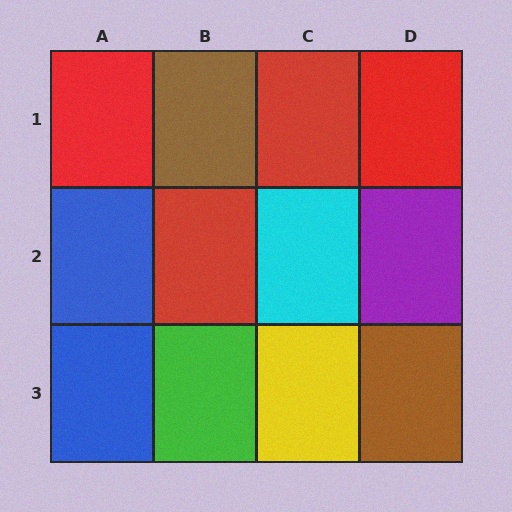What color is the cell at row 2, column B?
Red.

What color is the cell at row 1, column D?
Red.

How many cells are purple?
1 cell is purple.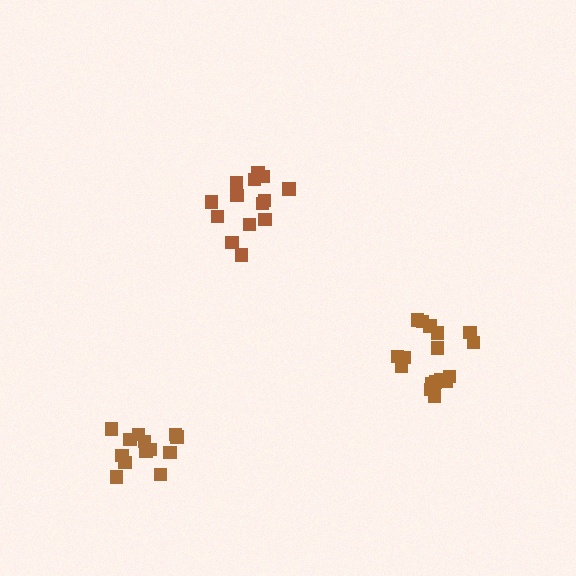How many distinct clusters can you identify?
There are 3 distinct clusters.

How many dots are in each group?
Group 1: 17 dots, Group 2: 14 dots, Group 3: 13 dots (44 total).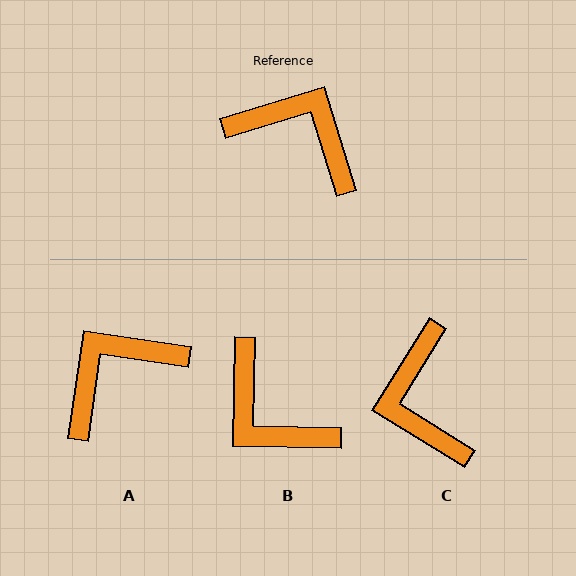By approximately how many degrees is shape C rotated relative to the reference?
Approximately 131 degrees counter-clockwise.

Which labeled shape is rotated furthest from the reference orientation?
B, about 162 degrees away.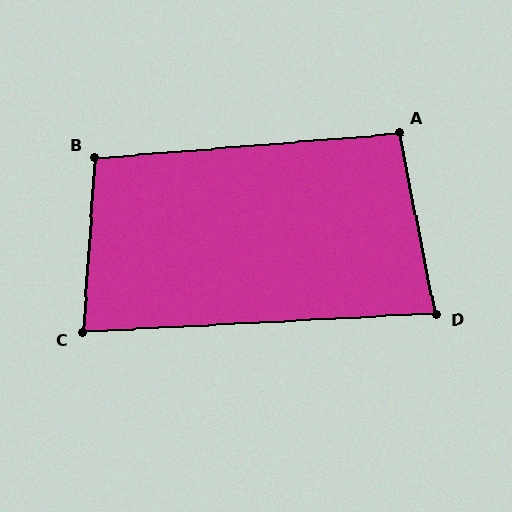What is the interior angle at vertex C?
Approximately 83 degrees (acute).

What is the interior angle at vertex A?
Approximately 97 degrees (obtuse).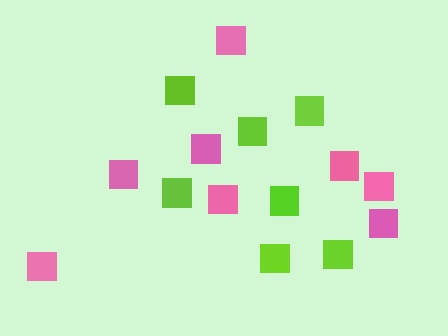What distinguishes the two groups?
There are 2 groups: one group of lime squares (7) and one group of pink squares (8).